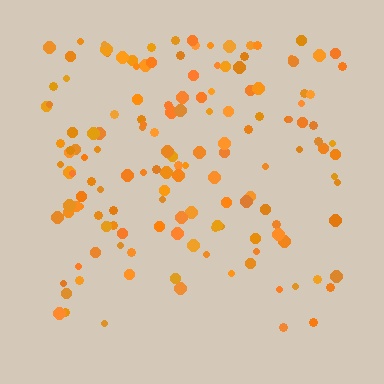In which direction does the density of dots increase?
From bottom to top, with the top side densest.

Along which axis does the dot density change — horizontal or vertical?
Vertical.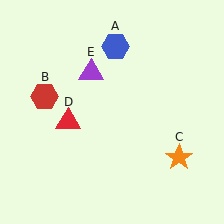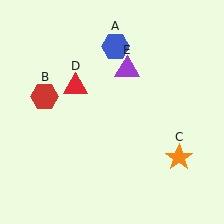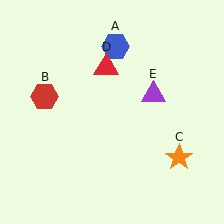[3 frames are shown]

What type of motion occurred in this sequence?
The red triangle (object D), purple triangle (object E) rotated clockwise around the center of the scene.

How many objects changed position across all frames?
2 objects changed position: red triangle (object D), purple triangle (object E).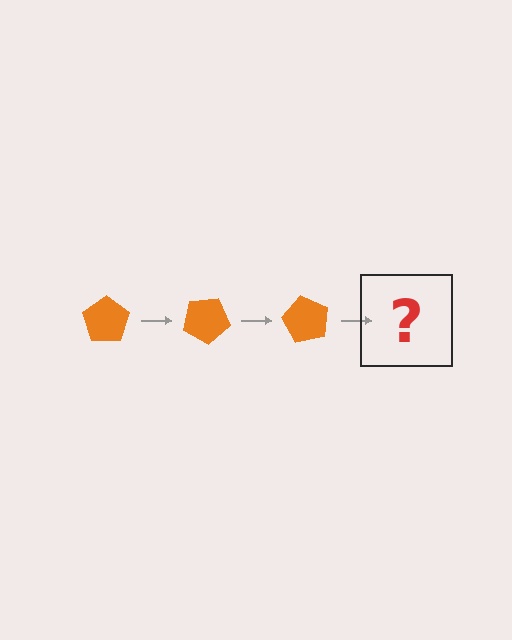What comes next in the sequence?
The next element should be an orange pentagon rotated 90 degrees.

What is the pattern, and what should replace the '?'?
The pattern is that the pentagon rotates 30 degrees each step. The '?' should be an orange pentagon rotated 90 degrees.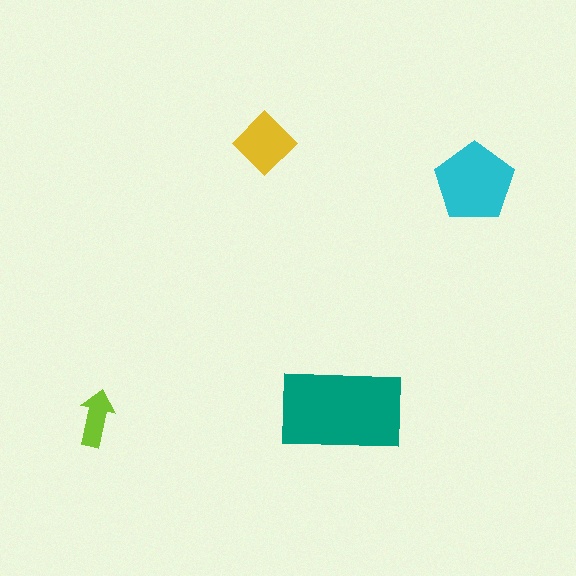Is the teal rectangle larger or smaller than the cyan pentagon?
Larger.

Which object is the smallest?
The lime arrow.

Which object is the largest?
The teal rectangle.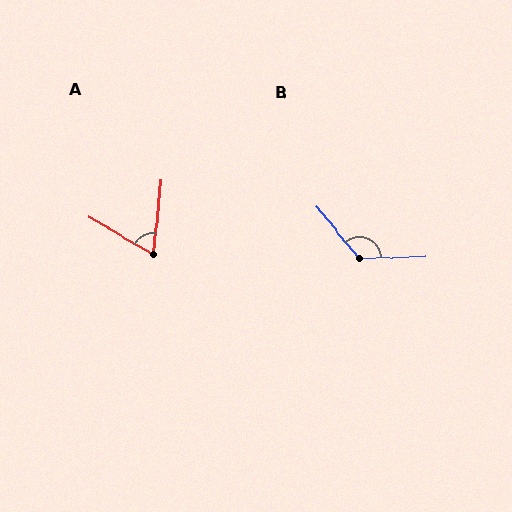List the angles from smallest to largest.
A (66°), B (128°).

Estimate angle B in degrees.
Approximately 128 degrees.